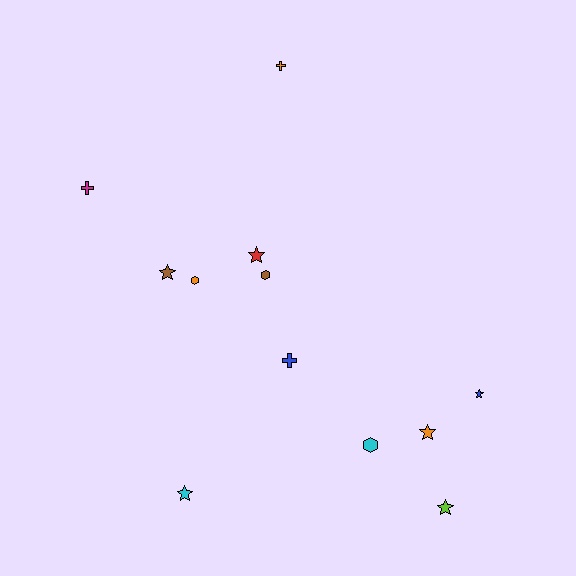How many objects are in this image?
There are 12 objects.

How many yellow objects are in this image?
There are no yellow objects.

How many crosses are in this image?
There are 3 crosses.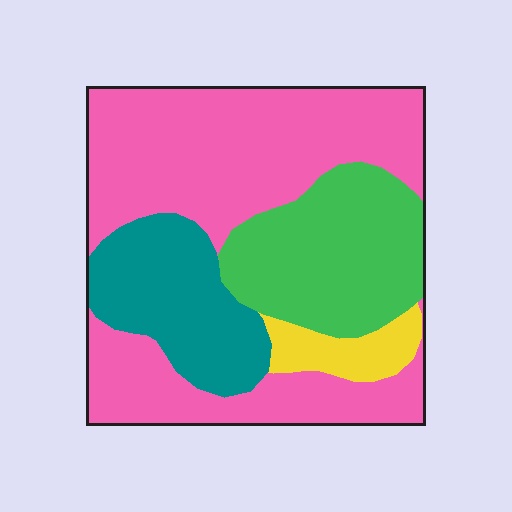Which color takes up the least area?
Yellow, at roughly 5%.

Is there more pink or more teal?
Pink.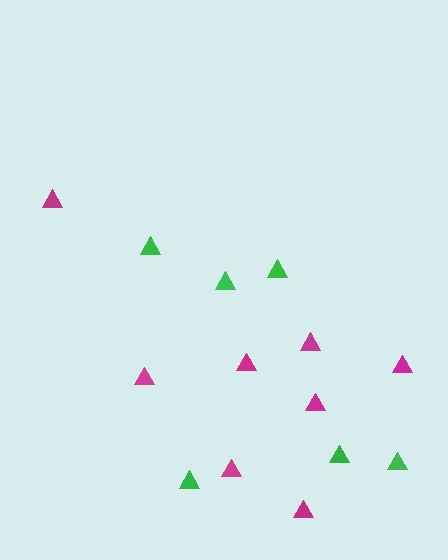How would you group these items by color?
There are 2 groups: one group of magenta triangles (8) and one group of green triangles (6).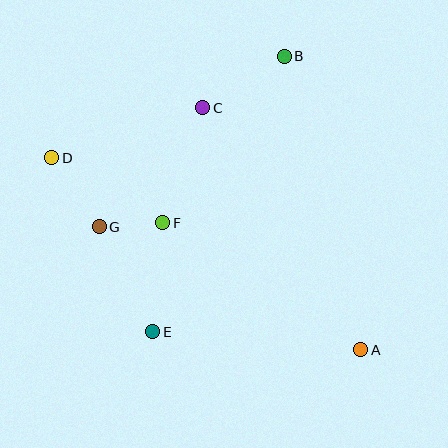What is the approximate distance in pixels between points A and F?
The distance between A and F is approximately 235 pixels.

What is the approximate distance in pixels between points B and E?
The distance between B and E is approximately 306 pixels.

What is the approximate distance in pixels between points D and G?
The distance between D and G is approximately 84 pixels.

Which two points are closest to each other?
Points F and G are closest to each other.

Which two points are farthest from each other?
Points A and D are farthest from each other.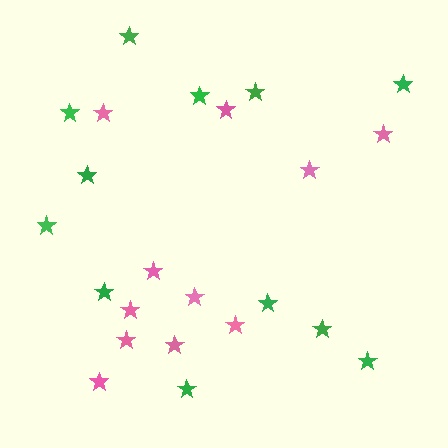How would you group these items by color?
There are 2 groups: one group of pink stars (11) and one group of green stars (12).